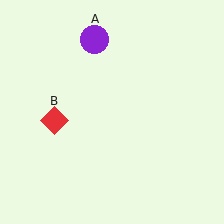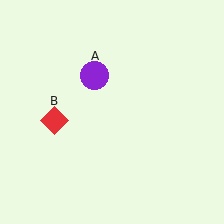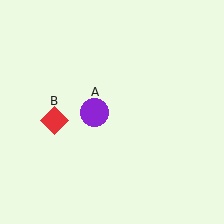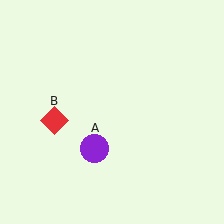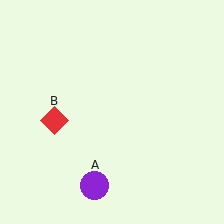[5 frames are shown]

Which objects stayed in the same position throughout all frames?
Red diamond (object B) remained stationary.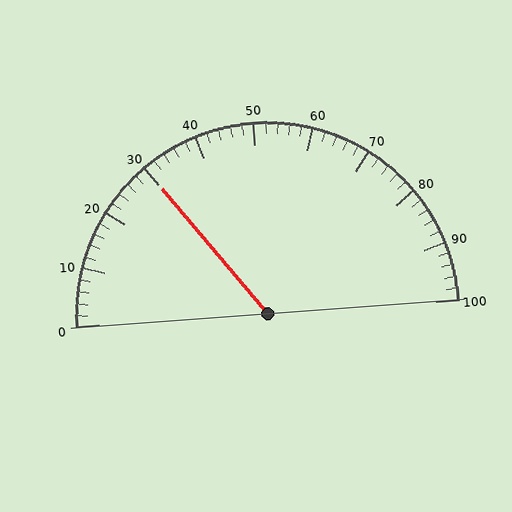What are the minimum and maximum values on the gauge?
The gauge ranges from 0 to 100.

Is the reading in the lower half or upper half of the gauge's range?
The reading is in the lower half of the range (0 to 100).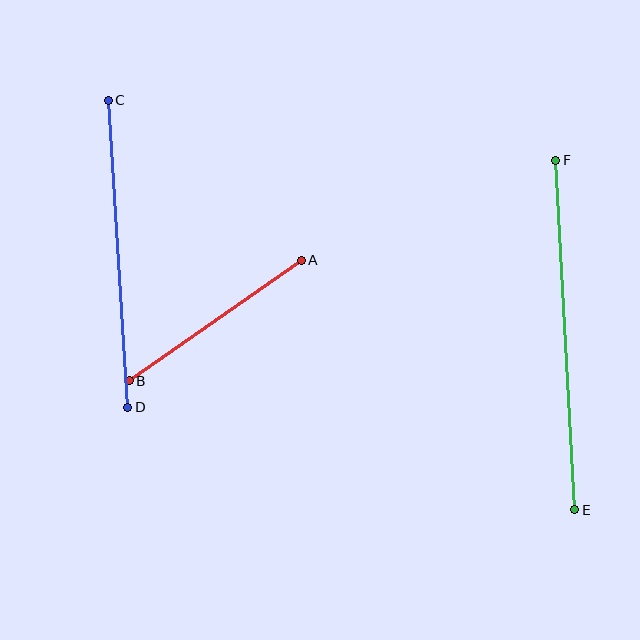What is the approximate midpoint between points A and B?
The midpoint is at approximately (215, 321) pixels.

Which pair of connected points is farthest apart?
Points E and F are farthest apart.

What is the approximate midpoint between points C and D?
The midpoint is at approximately (118, 254) pixels.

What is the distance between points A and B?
The distance is approximately 210 pixels.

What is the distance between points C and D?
The distance is approximately 308 pixels.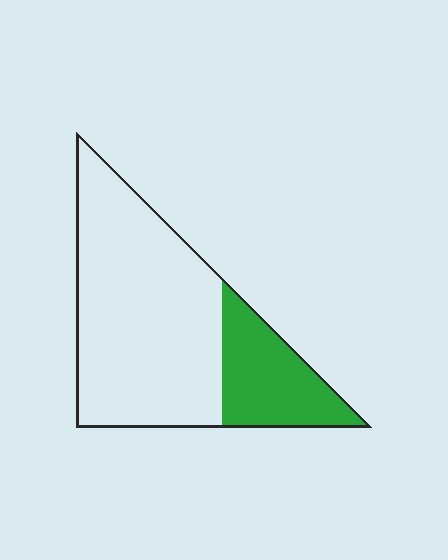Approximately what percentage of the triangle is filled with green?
Approximately 25%.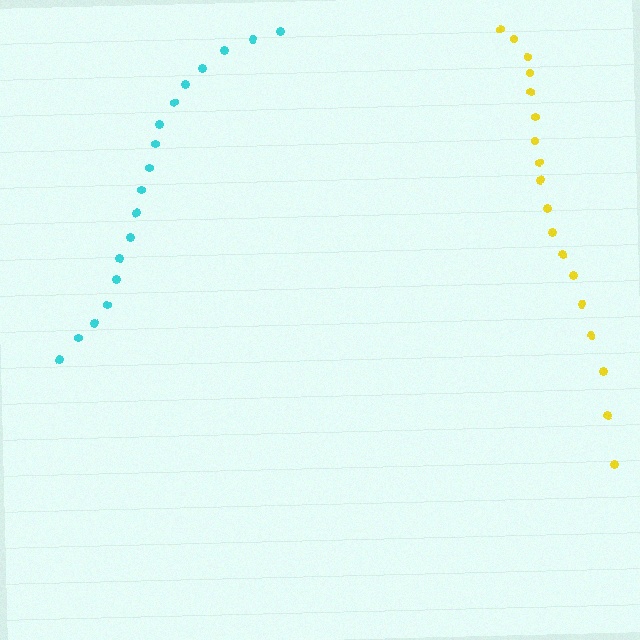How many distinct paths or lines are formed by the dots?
There are 2 distinct paths.